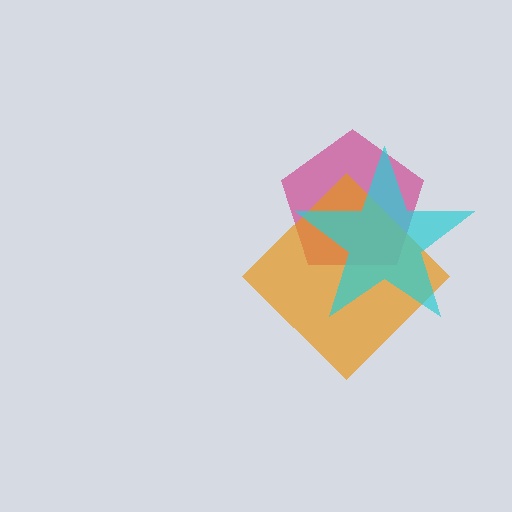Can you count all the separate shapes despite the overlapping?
Yes, there are 3 separate shapes.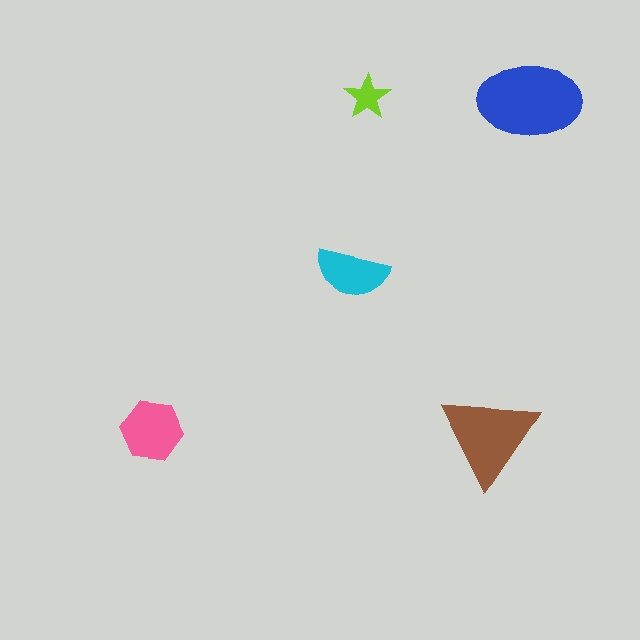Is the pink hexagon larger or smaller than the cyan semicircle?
Larger.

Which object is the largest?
The blue ellipse.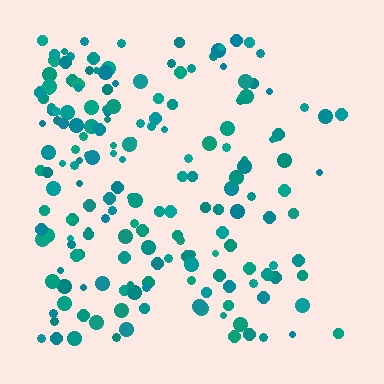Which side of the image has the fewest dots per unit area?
The right.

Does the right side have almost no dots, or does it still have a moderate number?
Still a moderate number, just noticeably fewer than the left.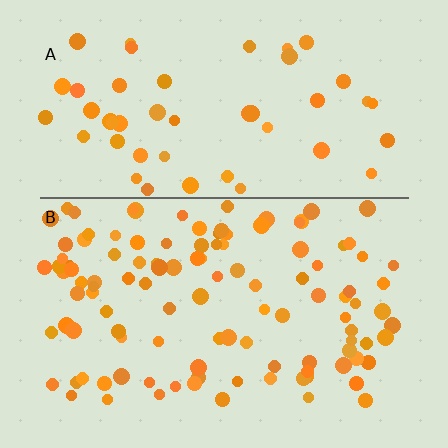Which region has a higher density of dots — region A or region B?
B (the bottom).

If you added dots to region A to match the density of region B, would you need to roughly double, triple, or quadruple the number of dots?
Approximately double.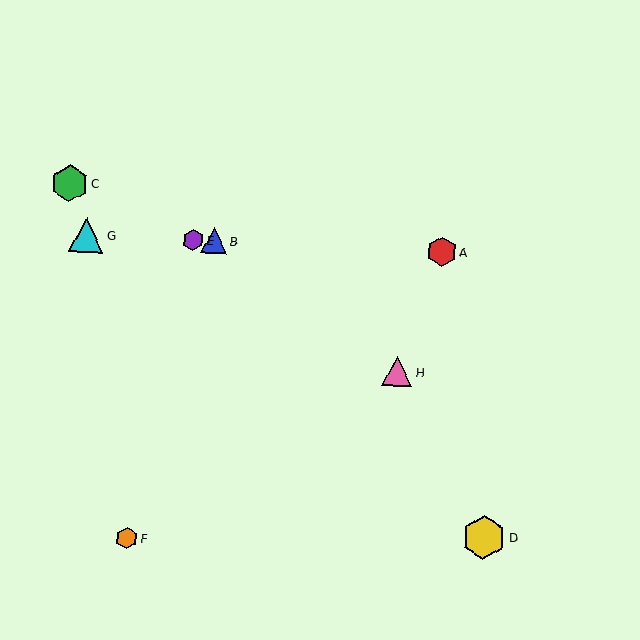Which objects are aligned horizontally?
Objects A, B, E, G are aligned horizontally.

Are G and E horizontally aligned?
Yes, both are at y≈235.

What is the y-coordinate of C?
Object C is at y≈183.